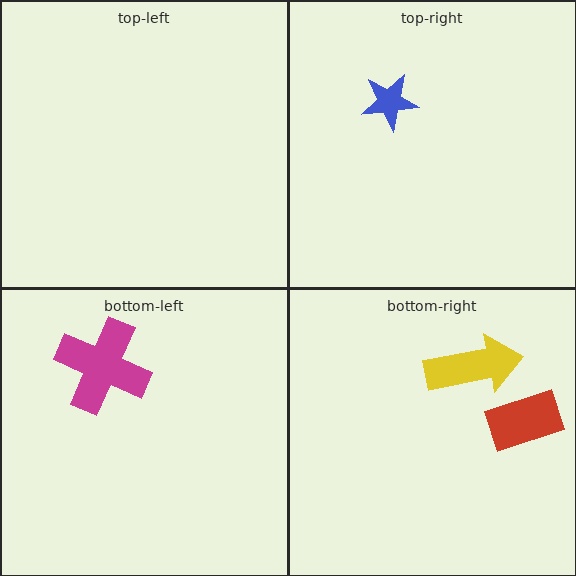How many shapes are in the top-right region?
1.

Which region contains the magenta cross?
The bottom-left region.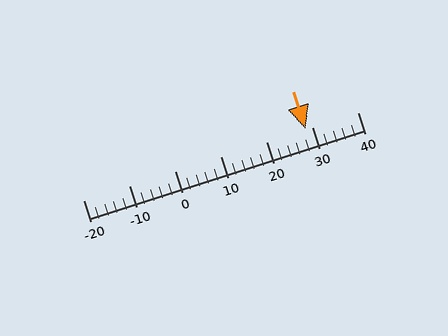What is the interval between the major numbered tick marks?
The major tick marks are spaced 10 units apart.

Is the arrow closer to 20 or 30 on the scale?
The arrow is closer to 30.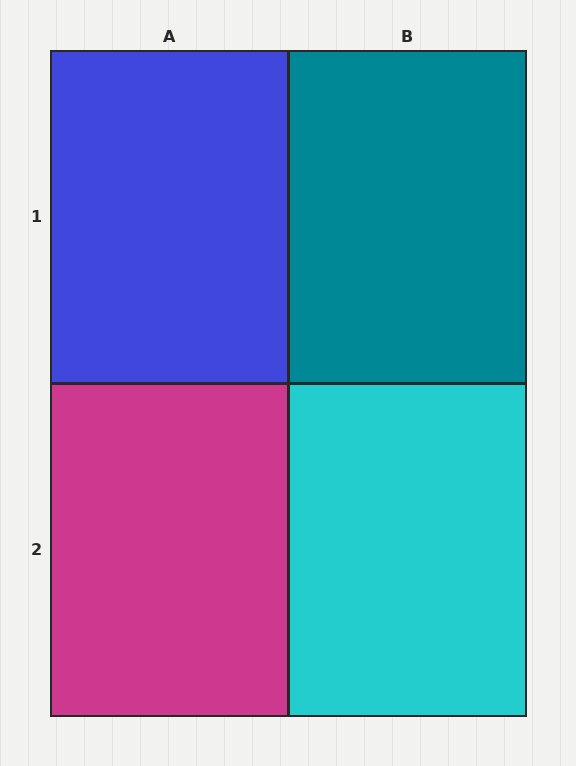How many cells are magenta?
1 cell is magenta.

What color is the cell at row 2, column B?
Cyan.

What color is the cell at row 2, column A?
Magenta.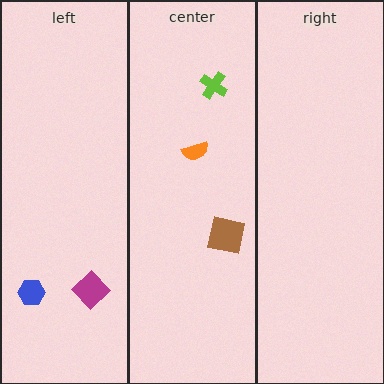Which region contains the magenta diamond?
The left region.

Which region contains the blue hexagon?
The left region.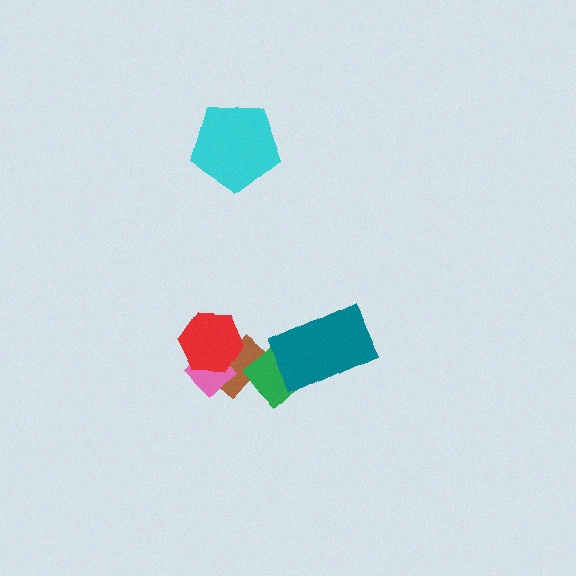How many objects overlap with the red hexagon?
2 objects overlap with the red hexagon.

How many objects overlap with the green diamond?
2 objects overlap with the green diamond.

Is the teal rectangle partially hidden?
No, no other shape covers it.